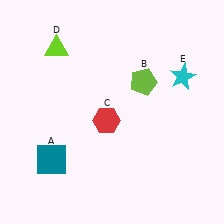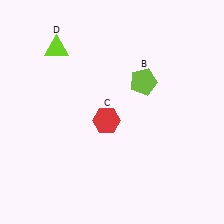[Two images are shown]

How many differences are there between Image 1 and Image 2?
There are 2 differences between the two images.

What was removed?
The cyan star (E), the teal square (A) were removed in Image 2.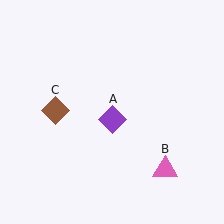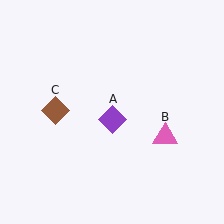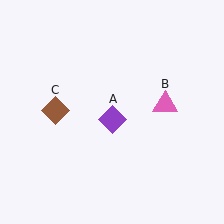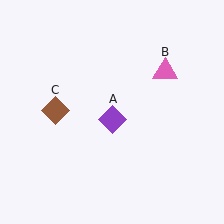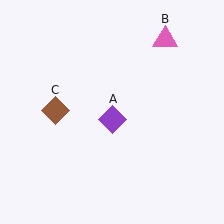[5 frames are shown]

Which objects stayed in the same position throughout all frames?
Purple diamond (object A) and brown diamond (object C) remained stationary.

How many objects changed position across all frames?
1 object changed position: pink triangle (object B).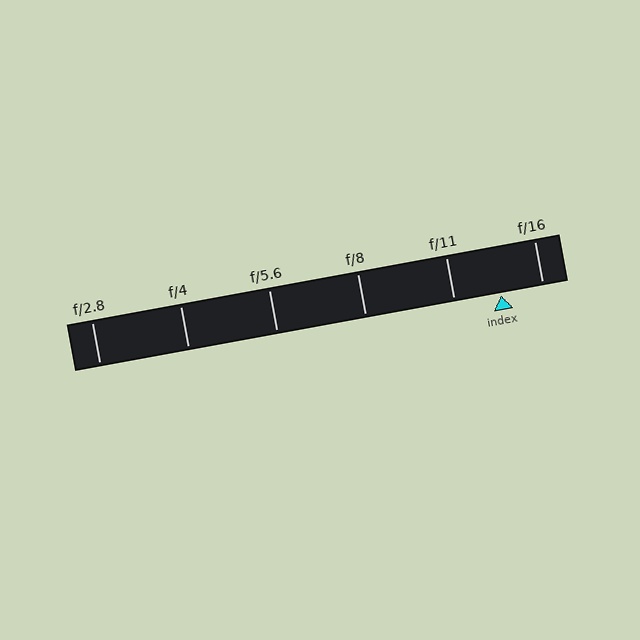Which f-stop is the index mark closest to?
The index mark is closest to f/16.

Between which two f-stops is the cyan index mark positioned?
The index mark is between f/11 and f/16.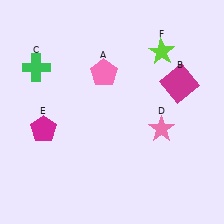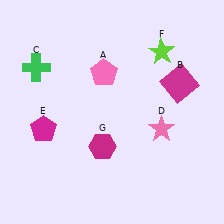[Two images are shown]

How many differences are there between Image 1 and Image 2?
There is 1 difference between the two images.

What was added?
A magenta hexagon (G) was added in Image 2.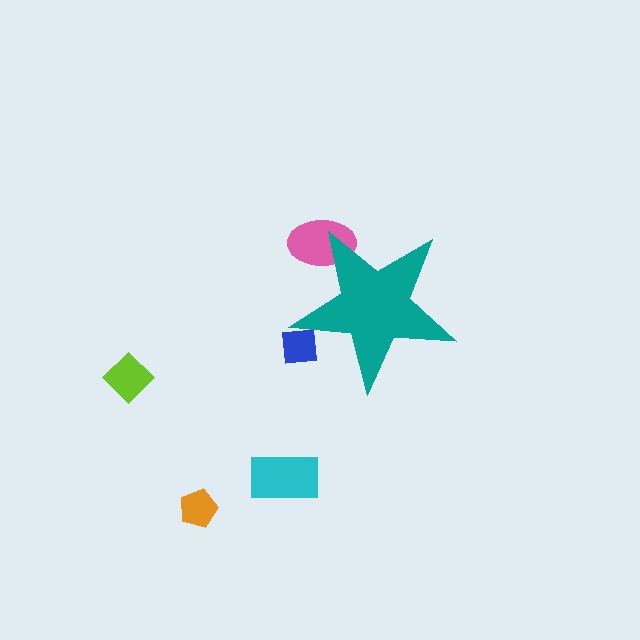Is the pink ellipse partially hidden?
Yes, the pink ellipse is partially hidden behind the teal star.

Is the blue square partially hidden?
Yes, the blue square is partially hidden behind the teal star.